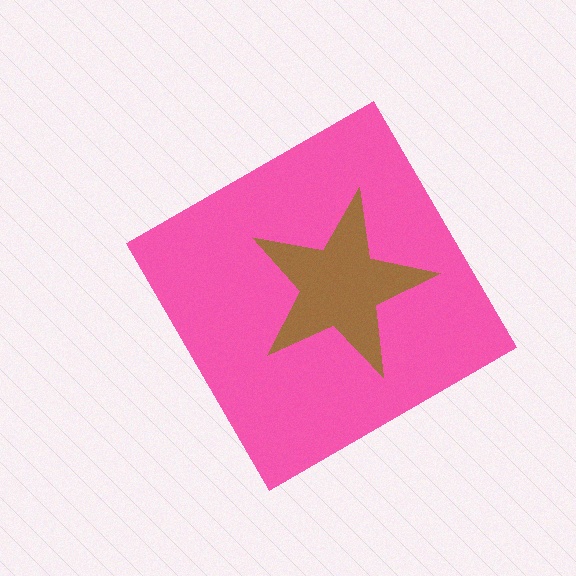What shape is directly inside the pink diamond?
The brown star.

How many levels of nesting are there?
2.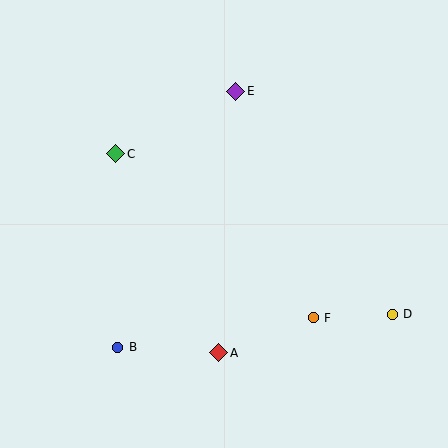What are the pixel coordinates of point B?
Point B is at (118, 347).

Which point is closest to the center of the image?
Point A at (219, 353) is closest to the center.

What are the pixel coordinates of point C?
Point C is at (116, 154).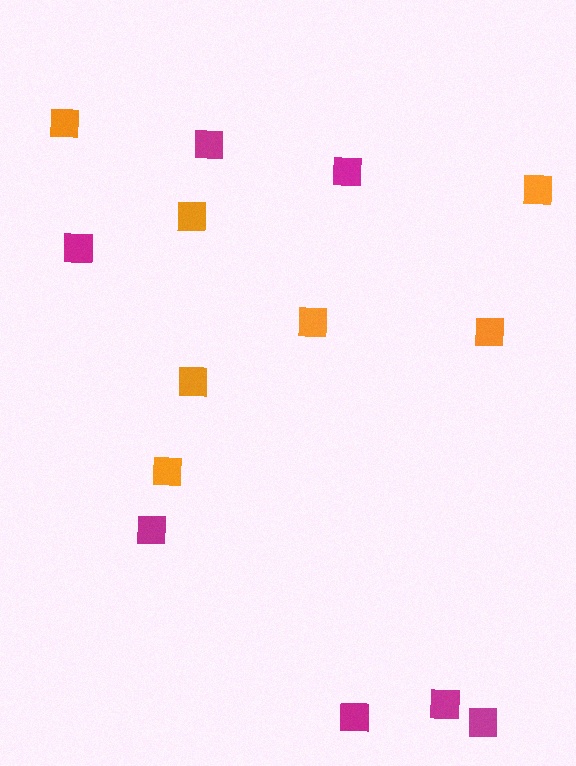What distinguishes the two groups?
There are 2 groups: one group of magenta squares (7) and one group of orange squares (7).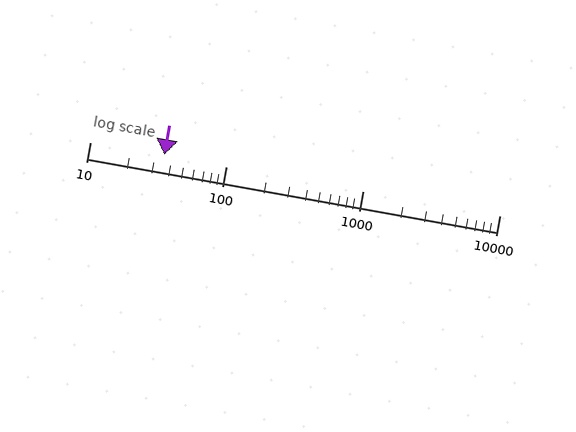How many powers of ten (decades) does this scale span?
The scale spans 3 decades, from 10 to 10000.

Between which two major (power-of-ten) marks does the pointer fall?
The pointer is between 10 and 100.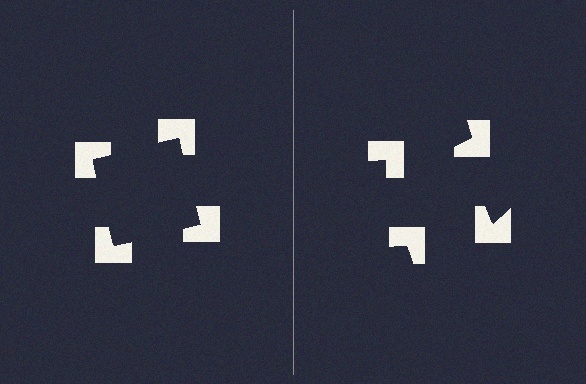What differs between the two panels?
The notched squares are positioned identically on both sides; only the wedge orientations differ. On the left they align to a square; on the right they are misaligned.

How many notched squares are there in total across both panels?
8 — 4 on each side.